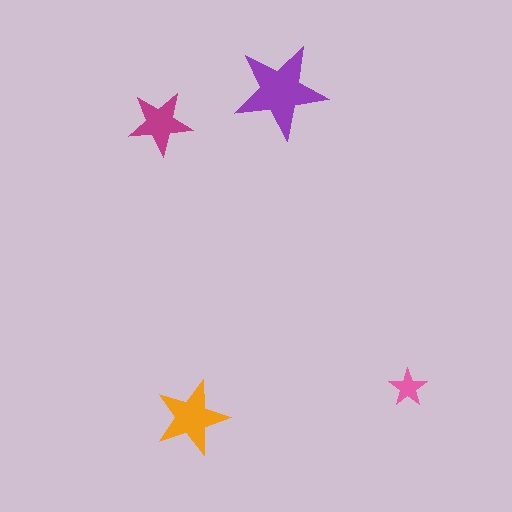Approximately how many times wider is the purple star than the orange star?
About 1.5 times wider.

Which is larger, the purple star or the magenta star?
The purple one.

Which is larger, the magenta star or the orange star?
The orange one.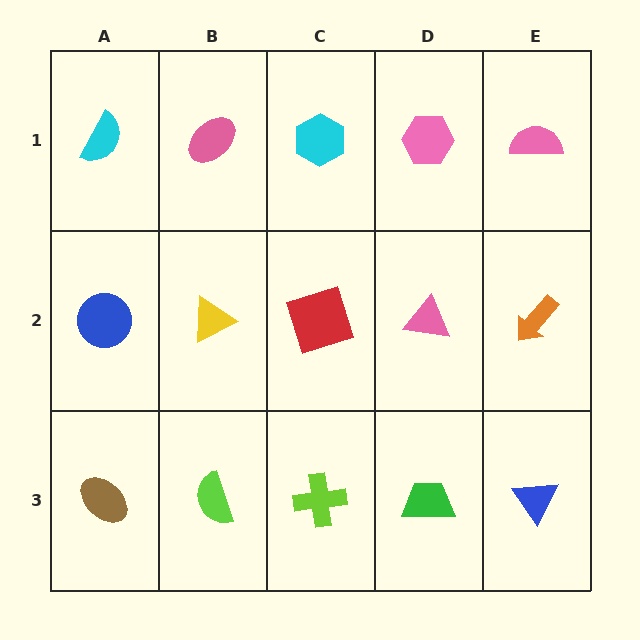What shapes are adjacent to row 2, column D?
A pink hexagon (row 1, column D), a green trapezoid (row 3, column D), a red square (row 2, column C), an orange arrow (row 2, column E).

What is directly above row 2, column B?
A pink ellipse.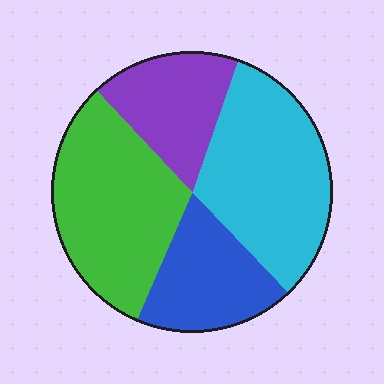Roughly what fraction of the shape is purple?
Purple takes up about one sixth (1/6) of the shape.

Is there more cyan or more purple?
Cyan.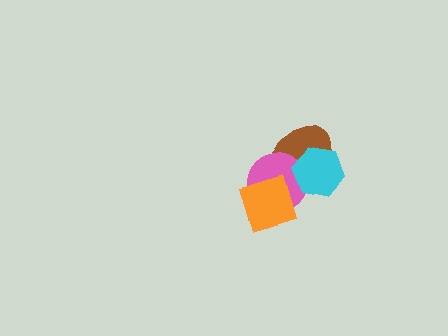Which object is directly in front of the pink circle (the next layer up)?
The orange diamond is directly in front of the pink circle.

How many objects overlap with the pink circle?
3 objects overlap with the pink circle.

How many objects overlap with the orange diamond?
2 objects overlap with the orange diamond.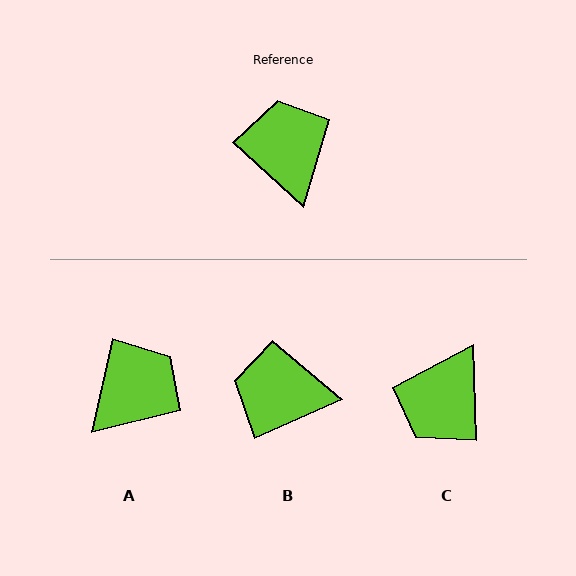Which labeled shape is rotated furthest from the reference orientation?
C, about 134 degrees away.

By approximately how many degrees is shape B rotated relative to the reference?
Approximately 66 degrees counter-clockwise.